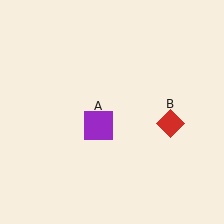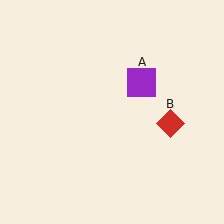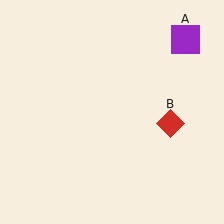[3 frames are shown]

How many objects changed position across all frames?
1 object changed position: purple square (object A).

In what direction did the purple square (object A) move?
The purple square (object A) moved up and to the right.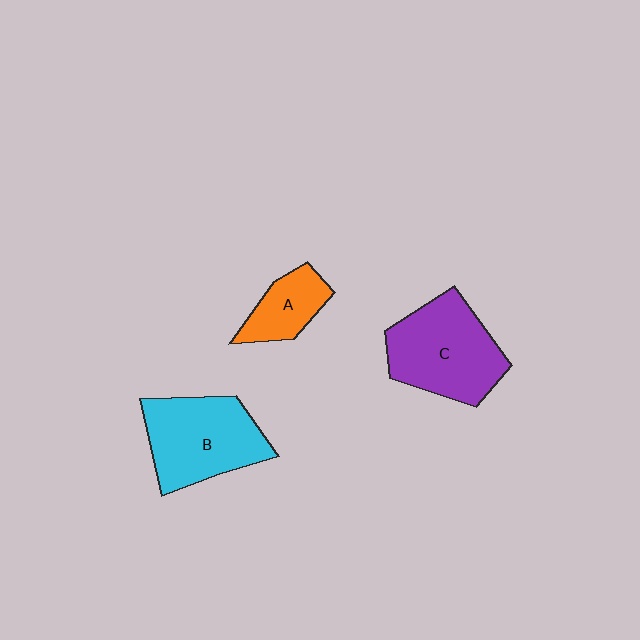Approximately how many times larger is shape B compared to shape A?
Approximately 2.0 times.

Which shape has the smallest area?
Shape A (orange).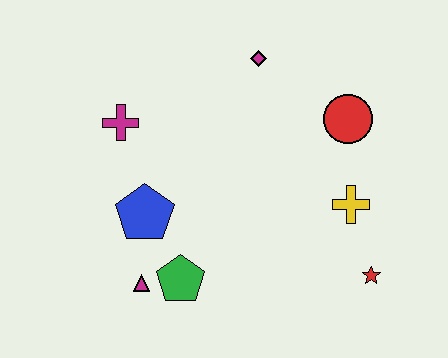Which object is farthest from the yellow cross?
The magenta cross is farthest from the yellow cross.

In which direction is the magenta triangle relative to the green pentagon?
The magenta triangle is to the left of the green pentagon.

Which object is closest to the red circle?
The yellow cross is closest to the red circle.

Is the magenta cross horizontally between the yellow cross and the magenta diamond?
No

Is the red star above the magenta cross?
No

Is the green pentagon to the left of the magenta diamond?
Yes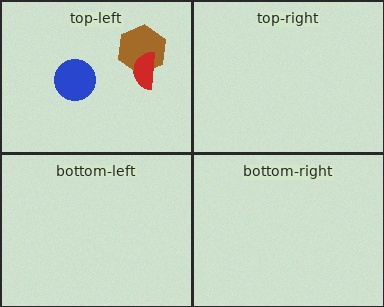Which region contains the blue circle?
The top-left region.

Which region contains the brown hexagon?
The top-left region.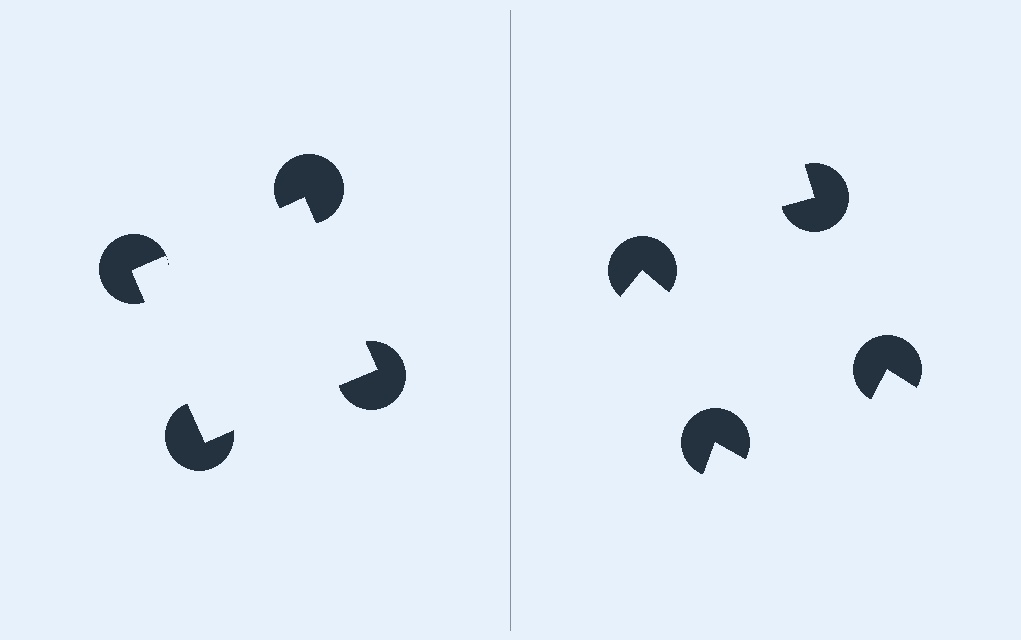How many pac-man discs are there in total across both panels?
8 — 4 on each side.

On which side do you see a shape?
An illusory square appears on the left side. On the right side the wedge cuts are rotated, so no coherent shape forms.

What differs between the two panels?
The pac-man discs are positioned identically on both sides; only the wedge orientations differ. On the left they align to a square; on the right they are misaligned.